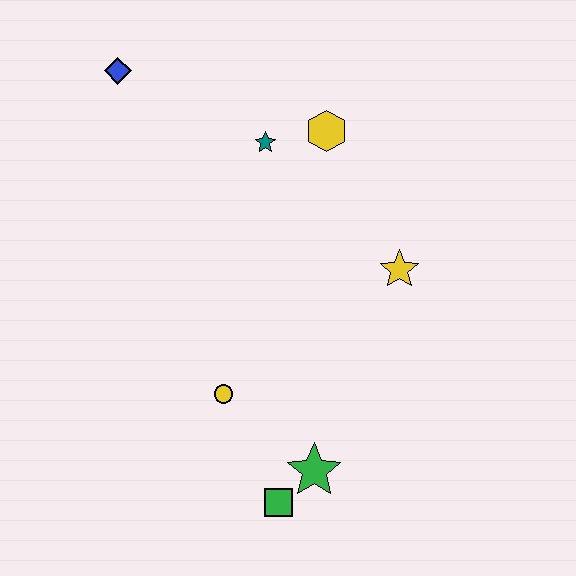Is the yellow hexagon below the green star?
No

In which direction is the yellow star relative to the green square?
The yellow star is above the green square.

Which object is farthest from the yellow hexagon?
The green square is farthest from the yellow hexagon.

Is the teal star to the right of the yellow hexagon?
No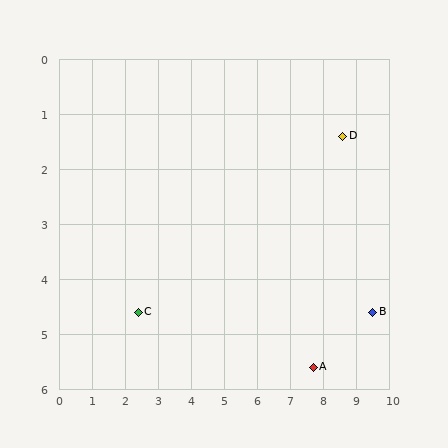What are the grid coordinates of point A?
Point A is at approximately (7.7, 5.6).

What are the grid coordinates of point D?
Point D is at approximately (8.6, 1.4).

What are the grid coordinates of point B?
Point B is at approximately (9.5, 4.6).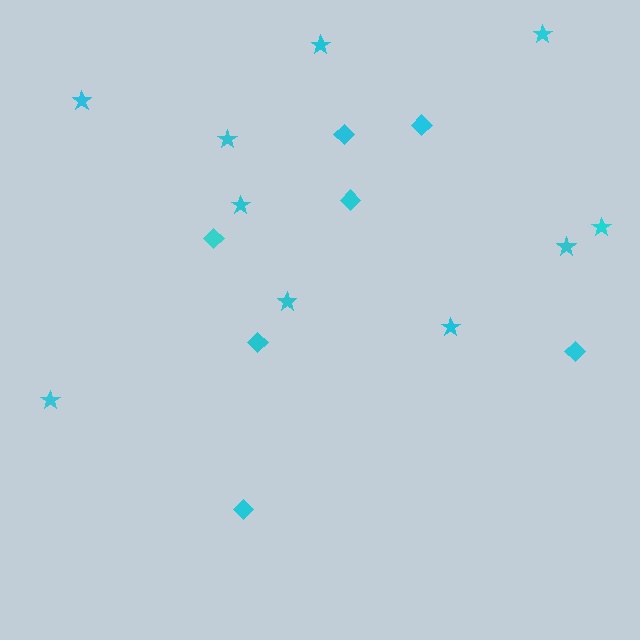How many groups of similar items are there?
There are 2 groups: one group of stars (10) and one group of diamonds (7).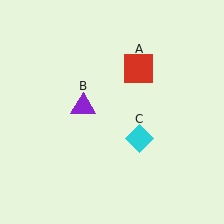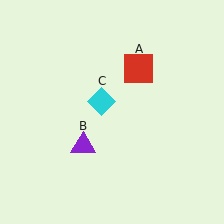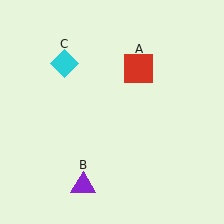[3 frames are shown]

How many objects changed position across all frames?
2 objects changed position: purple triangle (object B), cyan diamond (object C).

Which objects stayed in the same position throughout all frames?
Red square (object A) remained stationary.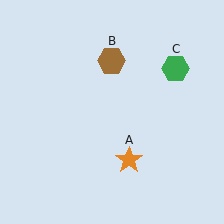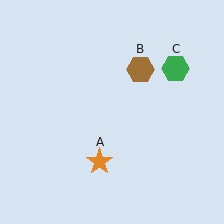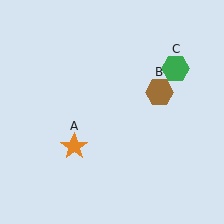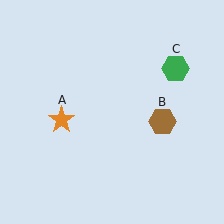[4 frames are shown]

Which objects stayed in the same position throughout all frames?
Green hexagon (object C) remained stationary.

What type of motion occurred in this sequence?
The orange star (object A), brown hexagon (object B) rotated clockwise around the center of the scene.